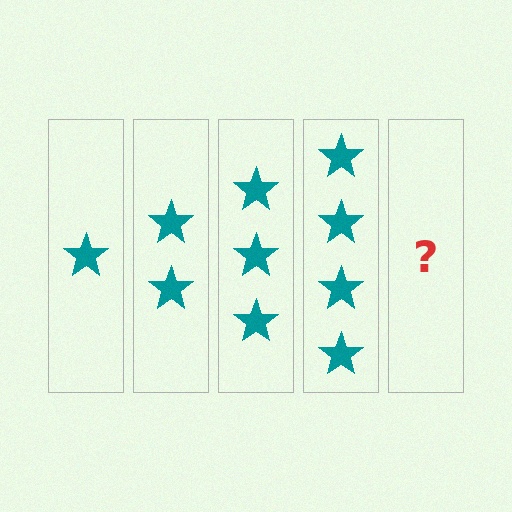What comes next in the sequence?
The next element should be 5 stars.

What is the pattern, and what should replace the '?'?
The pattern is that each step adds one more star. The '?' should be 5 stars.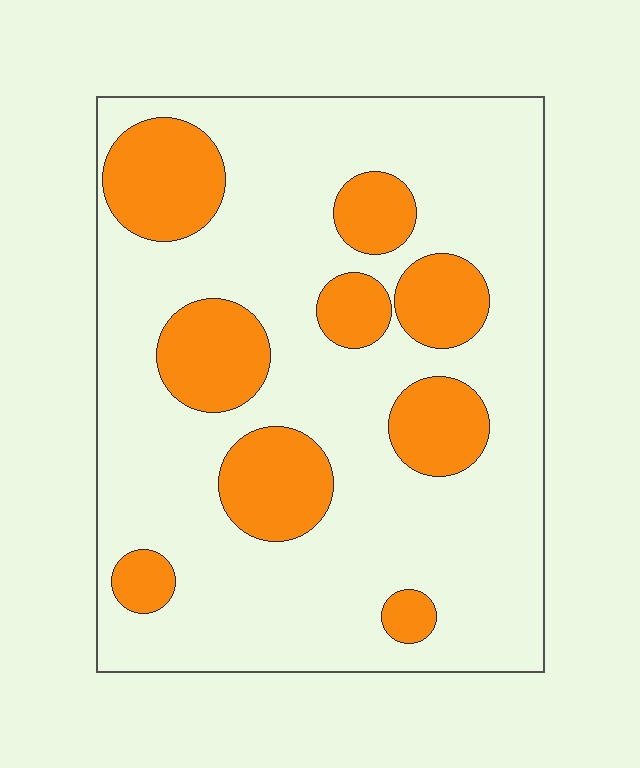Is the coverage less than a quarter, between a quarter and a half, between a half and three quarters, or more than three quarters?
Less than a quarter.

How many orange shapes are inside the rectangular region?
9.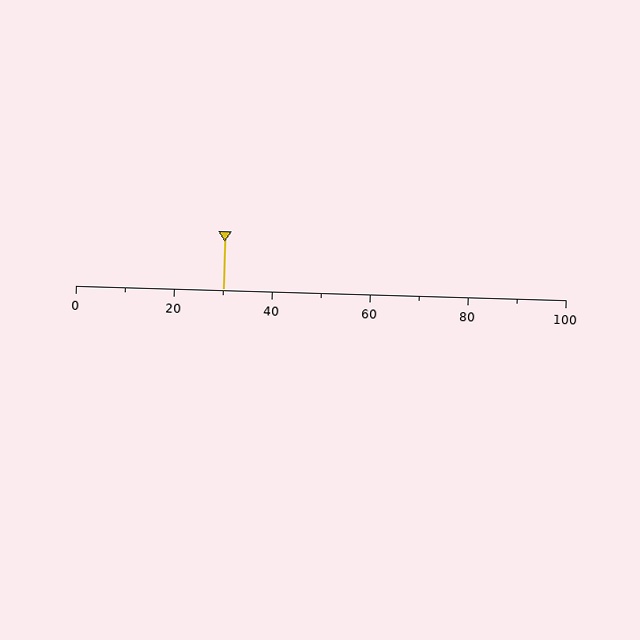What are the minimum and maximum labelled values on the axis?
The axis runs from 0 to 100.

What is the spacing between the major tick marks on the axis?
The major ticks are spaced 20 apart.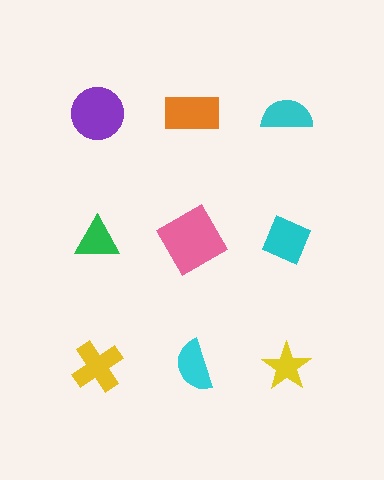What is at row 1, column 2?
An orange rectangle.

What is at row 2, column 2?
A pink square.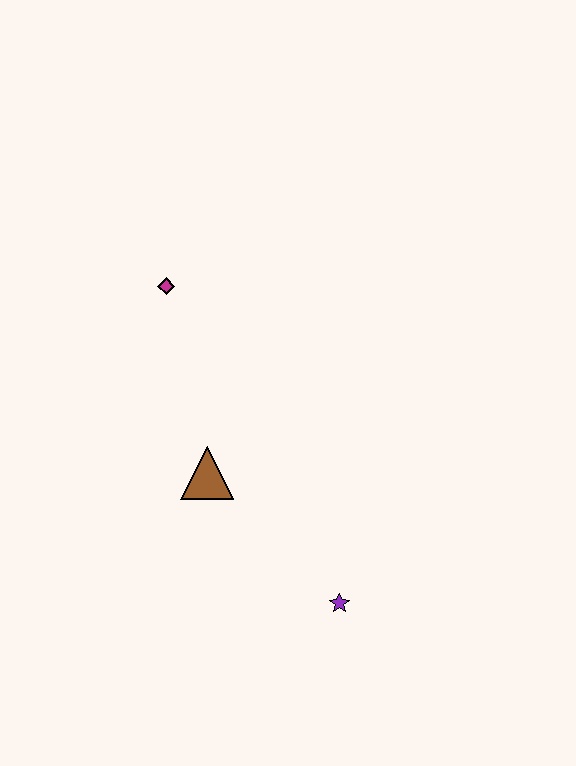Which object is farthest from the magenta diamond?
The purple star is farthest from the magenta diamond.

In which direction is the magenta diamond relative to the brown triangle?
The magenta diamond is above the brown triangle.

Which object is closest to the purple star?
The brown triangle is closest to the purple star.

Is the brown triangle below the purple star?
No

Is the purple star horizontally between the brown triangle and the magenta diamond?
No